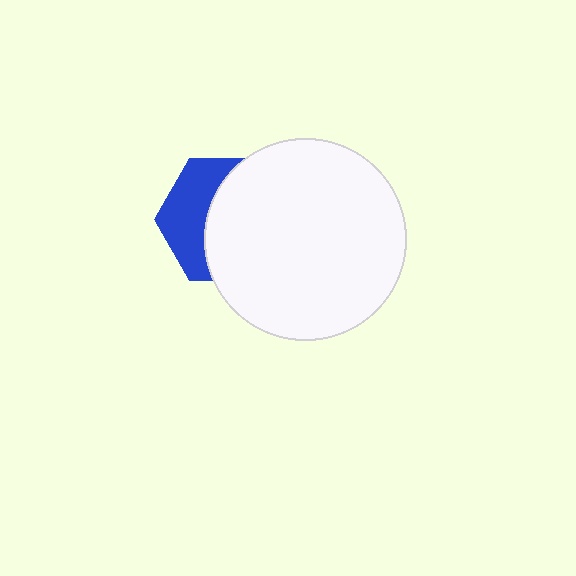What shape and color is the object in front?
The object in front is a white circle.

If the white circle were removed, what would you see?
You would see the complete blue hexagon.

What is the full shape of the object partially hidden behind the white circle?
The partially hidden object is a blue hexagon.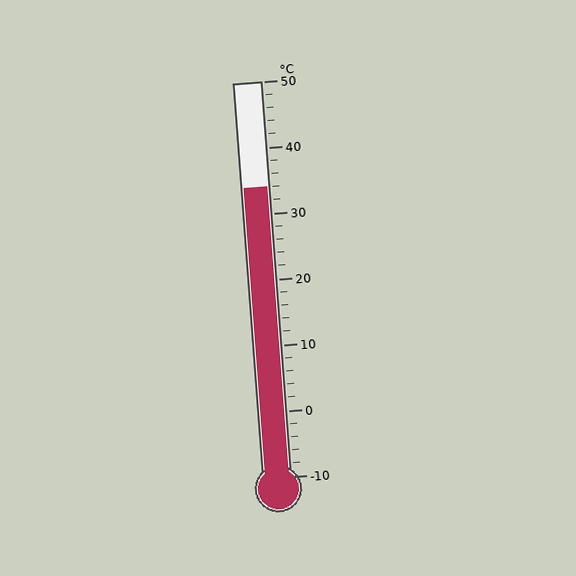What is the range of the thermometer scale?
The thermometer scale ranges from -10°C to 50°C.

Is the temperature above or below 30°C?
The temperature is above 30°C.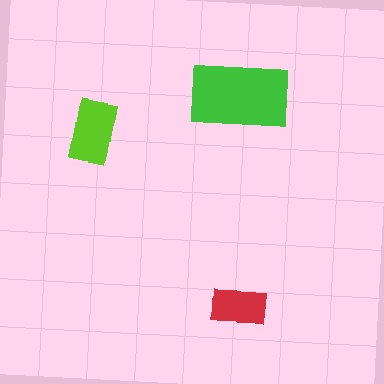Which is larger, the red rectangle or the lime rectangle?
The lime one.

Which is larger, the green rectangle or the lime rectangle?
The green one.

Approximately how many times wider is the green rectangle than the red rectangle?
About 2 times wider.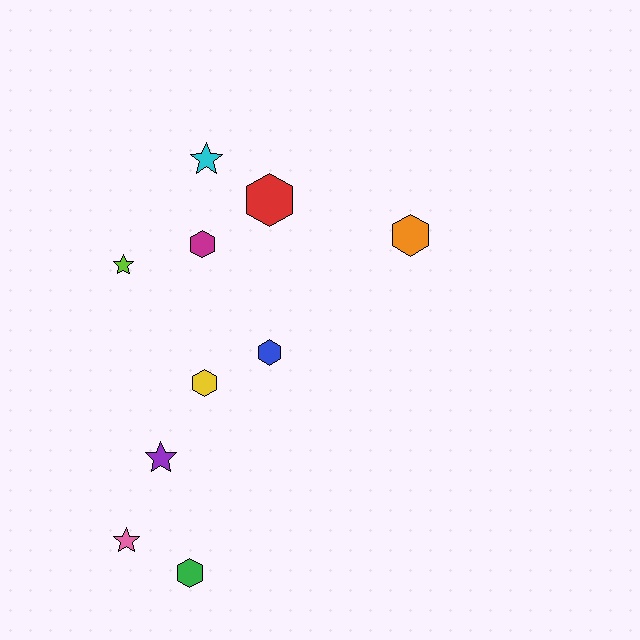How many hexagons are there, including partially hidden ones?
There are 6 hexagons.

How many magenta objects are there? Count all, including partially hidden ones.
There is 1 magenta object.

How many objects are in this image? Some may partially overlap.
There are 10 objects.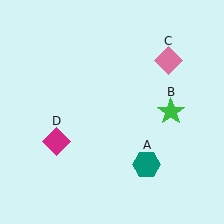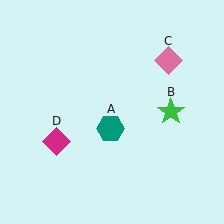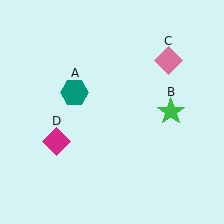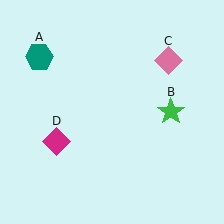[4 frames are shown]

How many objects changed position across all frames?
1 object changed position: teal hexagon (object A).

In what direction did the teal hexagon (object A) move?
The teal hexagon (object A) moved up and to the left.